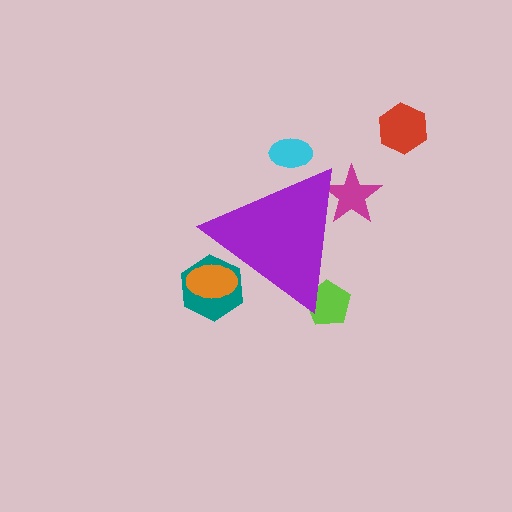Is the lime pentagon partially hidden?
Yes, the lime pentagon is partially hidden behind the purple triangle.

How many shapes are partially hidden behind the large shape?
5 shapes are partially hidden.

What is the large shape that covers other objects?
A purple triangle.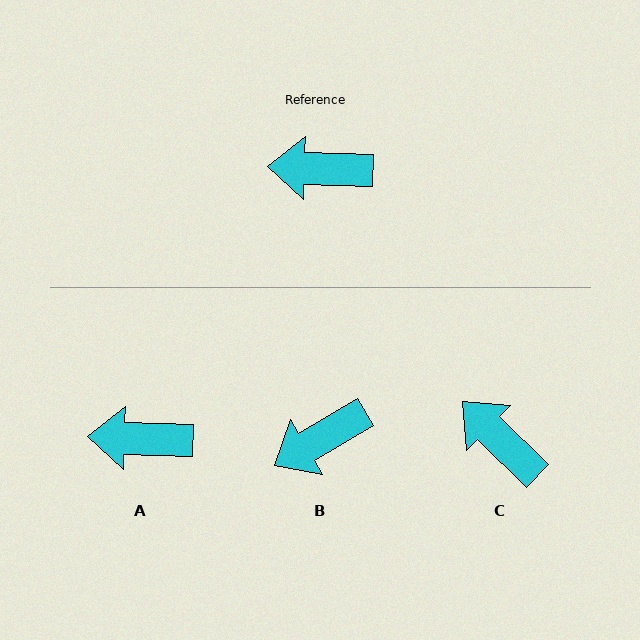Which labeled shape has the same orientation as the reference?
A.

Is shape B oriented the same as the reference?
No, it is off by about 32 degrees.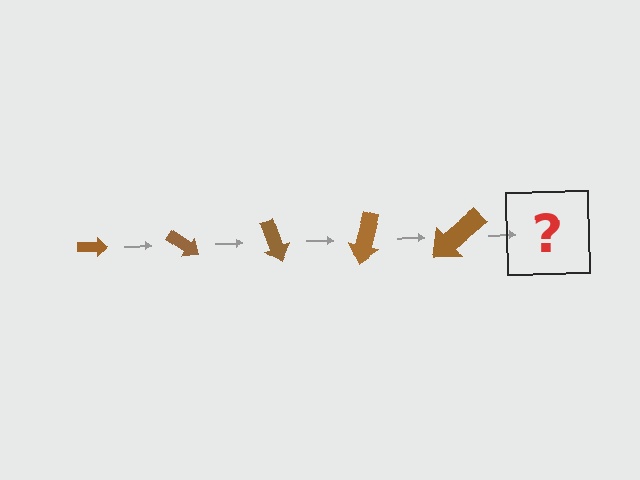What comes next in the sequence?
The next element should be an arrow, larger than the previous one and rotated 175 degrees from the start.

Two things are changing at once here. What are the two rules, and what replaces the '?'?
The two rules are that the arrow grows larger each step and it rotates 35 degrees each step. The '?' should be an arrow, larger than the previous one and rotated 175 degrees from the start.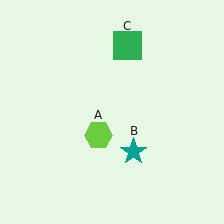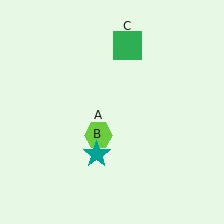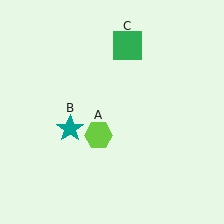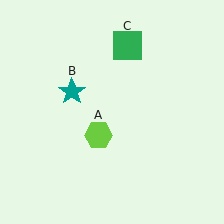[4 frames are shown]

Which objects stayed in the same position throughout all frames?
Lime hexagon (object A) and green square (object C) remained stationary.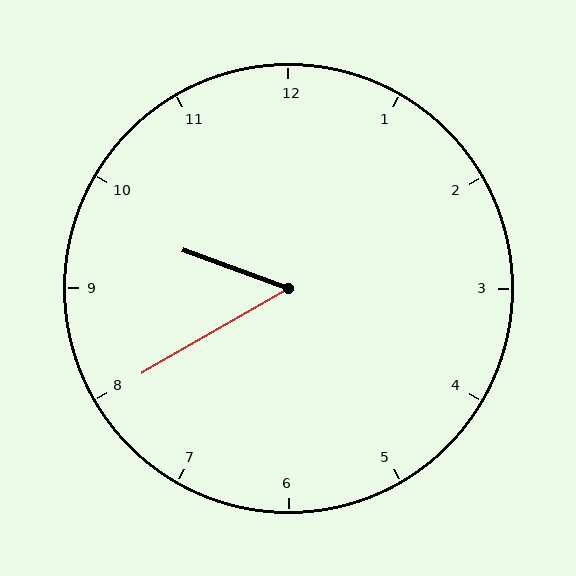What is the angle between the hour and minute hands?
Approximately 50 degrees.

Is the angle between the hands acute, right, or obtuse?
It is acute.